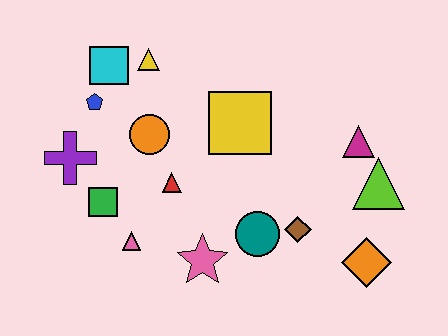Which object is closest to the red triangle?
The orange circle is closest to the red triangle.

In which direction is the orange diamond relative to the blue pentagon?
The orange diamond is to the right of the blue pentagon.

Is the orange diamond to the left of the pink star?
No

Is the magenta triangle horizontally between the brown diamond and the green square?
No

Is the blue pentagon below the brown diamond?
No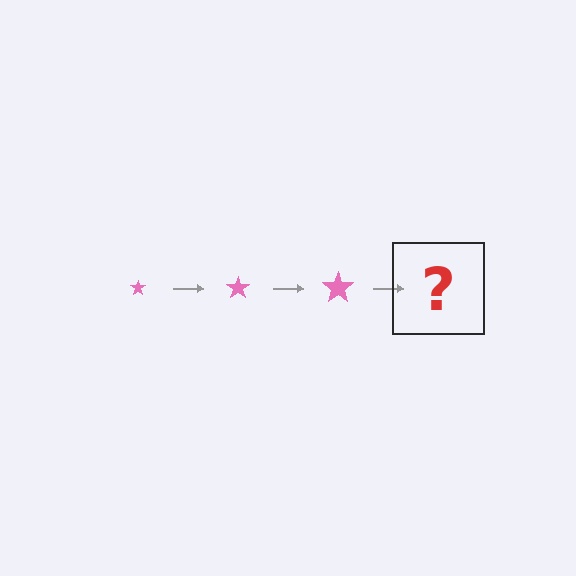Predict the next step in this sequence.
The next step is a pink star, larger than the previous one.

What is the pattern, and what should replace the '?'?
The pattern is that the star gets progressively larger each step. The '?' should be a pink star, larger than the previous one.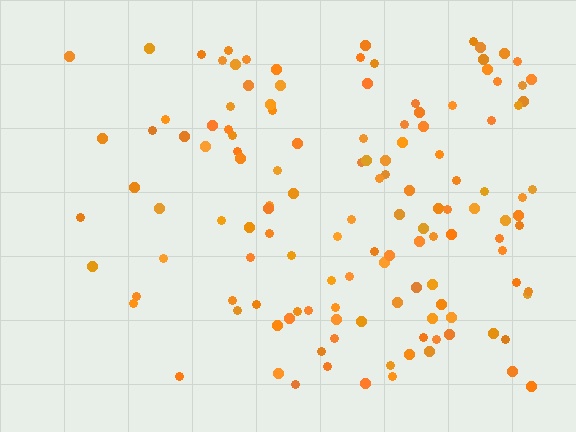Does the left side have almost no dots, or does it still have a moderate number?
Still a moderate number, just noticeably fewer than the right.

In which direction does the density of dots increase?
From left to right, with the right side densest.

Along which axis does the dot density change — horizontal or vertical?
Horizontal.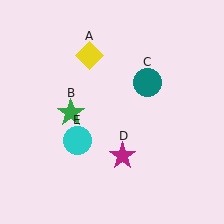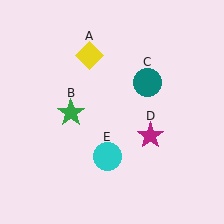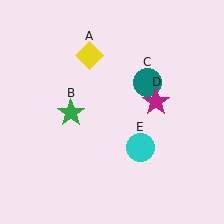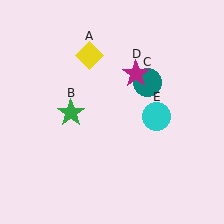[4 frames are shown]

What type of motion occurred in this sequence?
The magenta star (object D), cyan circle (object E) rotated counterclockwise around the center of the scene.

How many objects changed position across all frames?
2 objects changed position: magenta star (object D), cyan circle (object E).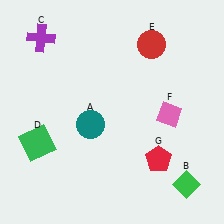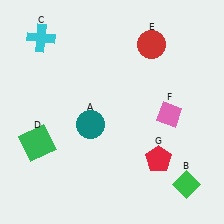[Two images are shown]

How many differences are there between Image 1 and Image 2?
There is 1 difference between the two images.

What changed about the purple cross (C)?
In Image 1, C is purple. In Image 2, it changed to cyan.